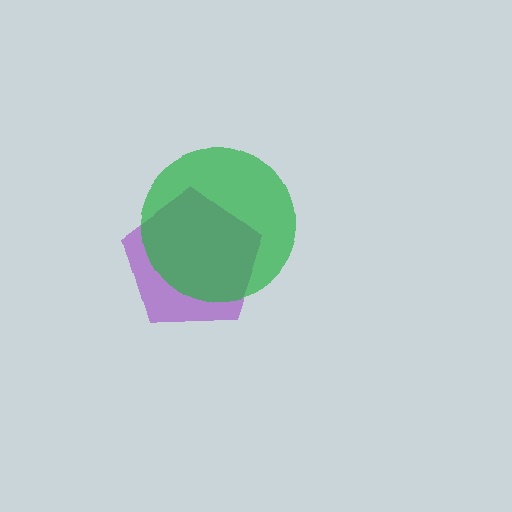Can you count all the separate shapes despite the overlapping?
Yes, there are 2 separate shapes.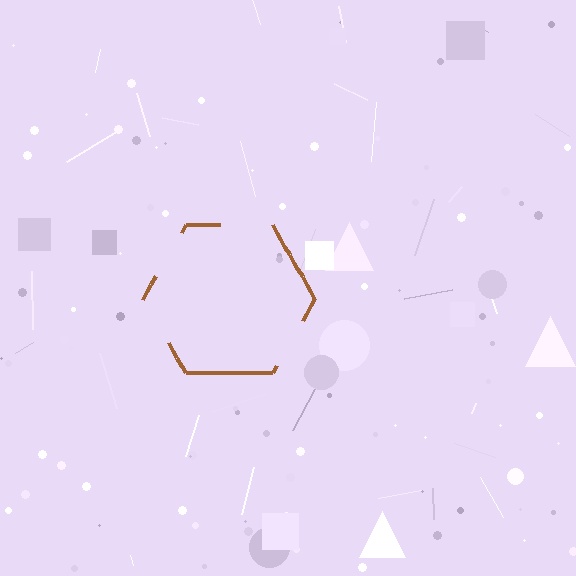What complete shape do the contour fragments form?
The contour fragments form a hexagon.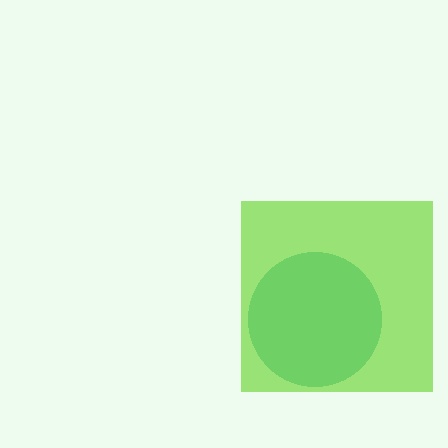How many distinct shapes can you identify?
There are 2 distinct shapes: a teal circle, a lime square.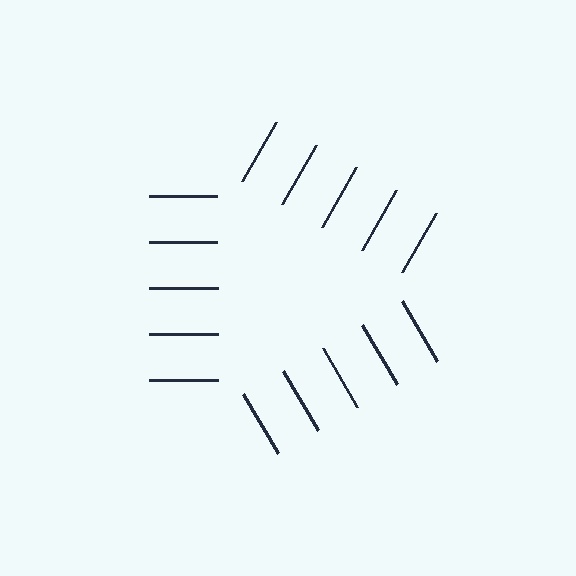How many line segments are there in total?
15 — 5 along each of the 3 edges.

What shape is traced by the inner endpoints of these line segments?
An illusory triangle — the line segments terminate on its edges but no continuous stroke is drawn.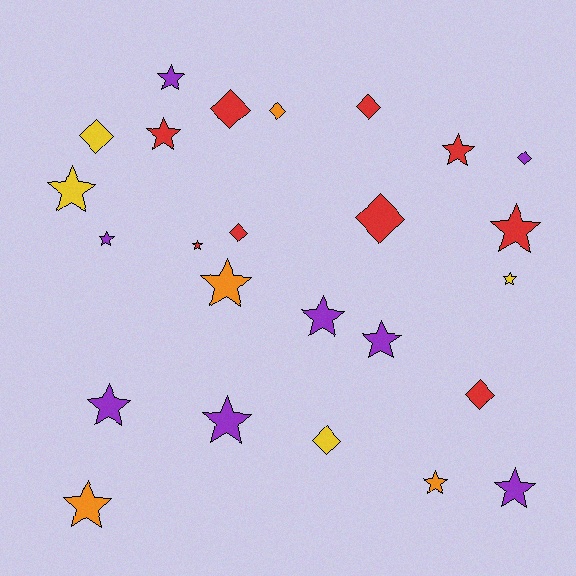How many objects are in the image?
There are 25 objects.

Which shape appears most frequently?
Star, with 16 objects.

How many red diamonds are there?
There are 5 red diamonds.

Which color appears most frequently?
Red, with 9 objects.